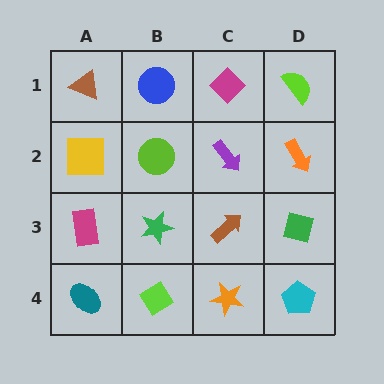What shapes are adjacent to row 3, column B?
A lime circle (row 2, column B), a lime diamond (row 4, column B), a magenta rectangle (row 3, column A), a brown arrow (row 3, column C).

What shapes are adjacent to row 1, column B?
A lime circle (row 2, column B), a brown triangle (row 1, column A), a magenta diamond (row 1, column C).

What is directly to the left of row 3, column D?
A brown arrow.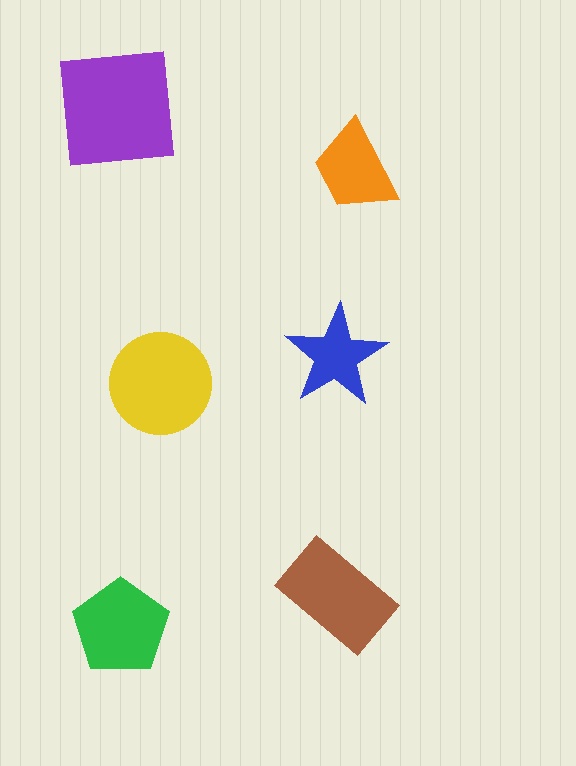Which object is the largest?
The purple square.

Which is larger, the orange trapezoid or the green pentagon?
The green pentagon.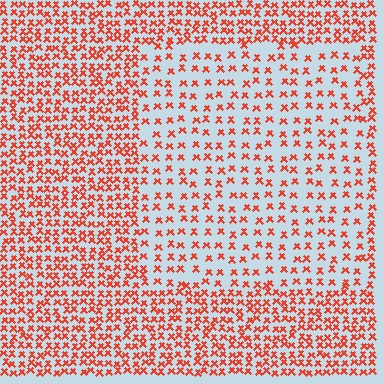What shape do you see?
I see a rectangle.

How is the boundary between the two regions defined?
The boundary is defined by a change in element density (approximately 2.1x ratio). All elements are the same color, size, and shape.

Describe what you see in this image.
The image contains small red elements arranged at two different densities. A rectangle-shaped region is visible where the elements are less densely packed than the surrounding area.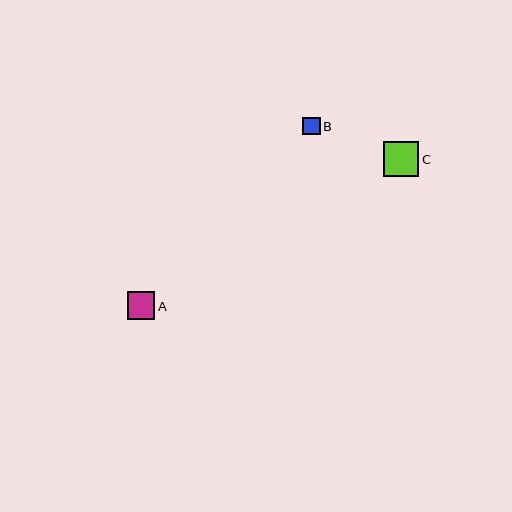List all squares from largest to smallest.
From largest to smallest: C, A, B.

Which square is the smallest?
Square B is the smallest with a size of approximately 18 pixels.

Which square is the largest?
Square C is the largest with a size of approximately 35 pixels.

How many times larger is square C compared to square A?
Square C is approximately 1.3 times the size of square A.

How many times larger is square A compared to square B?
Square A is approximately 1.5 times the size of square B.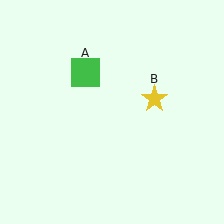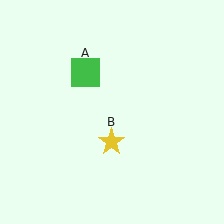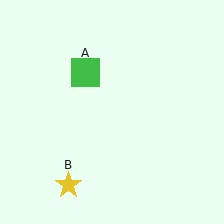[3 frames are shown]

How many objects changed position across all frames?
1 object changed position: yellow star (object B).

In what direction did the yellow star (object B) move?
The yellow star (object B) moved down and to the left.